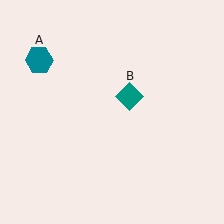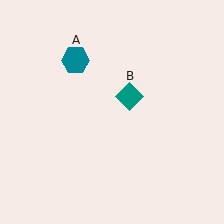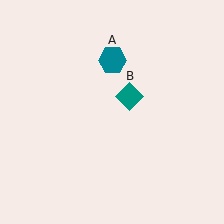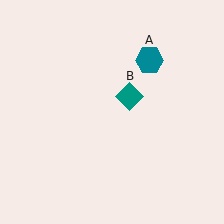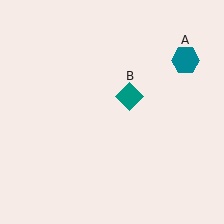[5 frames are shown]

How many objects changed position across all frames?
1 object changed position: teal hexagon (object A).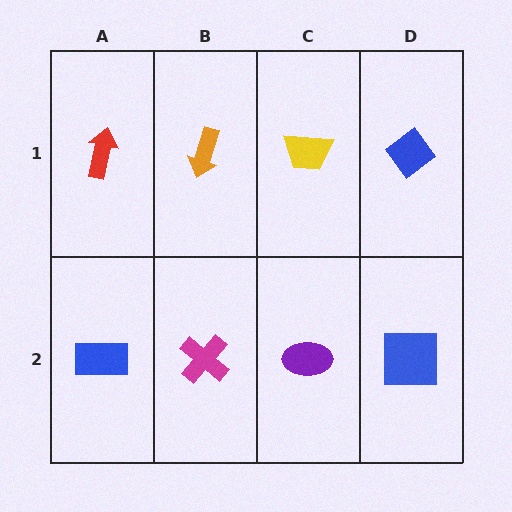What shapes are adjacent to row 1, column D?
A blue square (row 2, column D), a yellow trapezoid (row 1, column C).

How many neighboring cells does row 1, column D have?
2.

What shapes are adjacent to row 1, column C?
A purple ellipse (row 2, column C), an orange arrow (row 1, column B), a blue diamond (row 1, column D).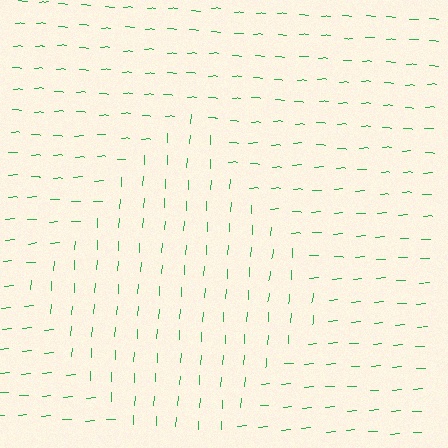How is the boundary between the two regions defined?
The boundary is defined purely by a change in line orientation (approximately 82 degrees difference). All lines are the same color and thickness.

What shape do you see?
I see a diamond.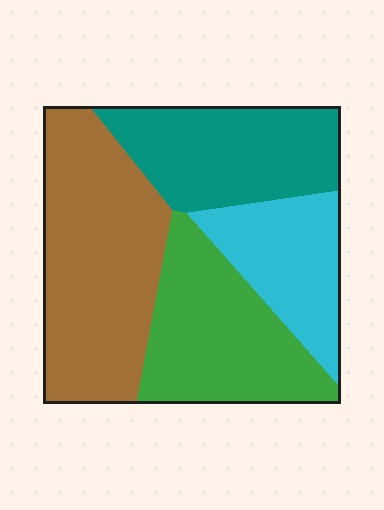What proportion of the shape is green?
Green takes up about one quarter (1/4) of the shape.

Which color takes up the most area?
Brown, at roughly 35%.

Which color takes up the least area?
Cyan, at roughly 15%.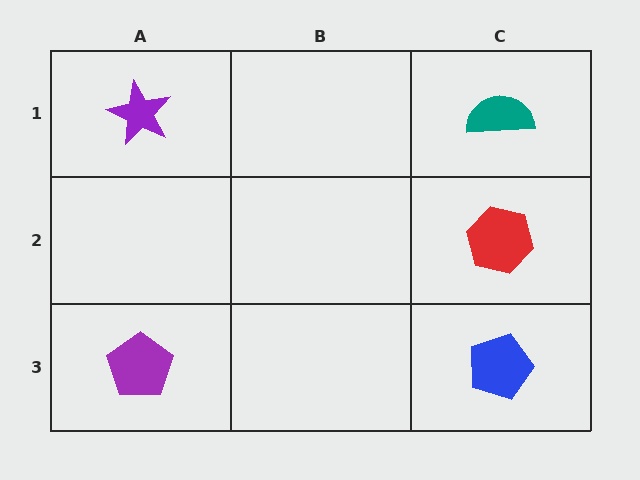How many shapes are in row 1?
2 shapes.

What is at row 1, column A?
A purple star.